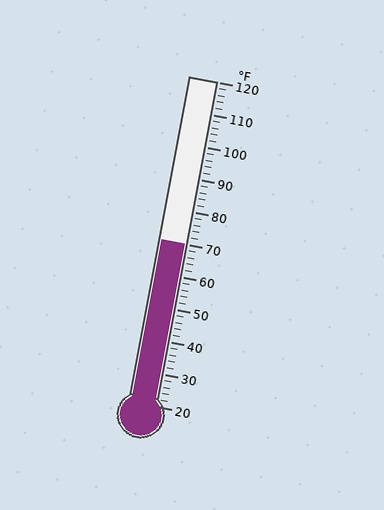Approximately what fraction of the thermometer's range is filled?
The thermometer is filled to approximately 50% of its range.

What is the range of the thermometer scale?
The thermometer scale ranges from 20°F to 120°F.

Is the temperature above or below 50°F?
The temperature is above 50°F.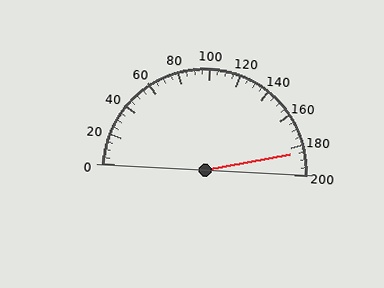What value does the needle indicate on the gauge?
The needle indicates approximately 185.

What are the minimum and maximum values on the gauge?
The gauge ranges from 0 to 200.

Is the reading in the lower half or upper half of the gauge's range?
The reading is in the upper half of the range (0 to 200).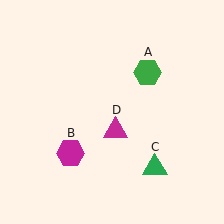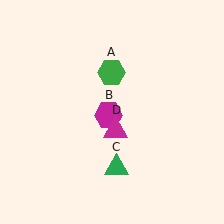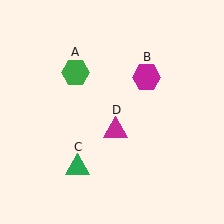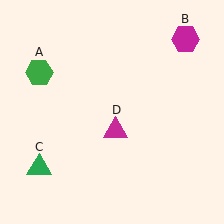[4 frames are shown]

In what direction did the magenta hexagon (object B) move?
The magenta hexagon (object B) moved up and to the right.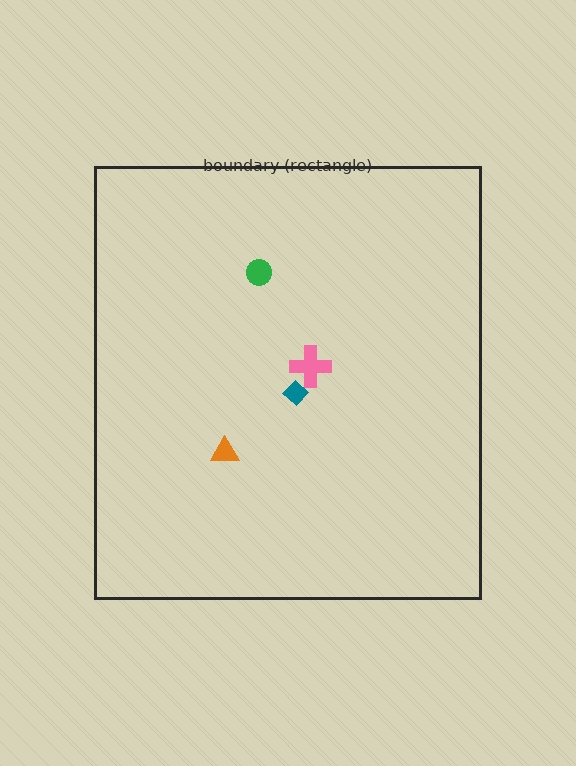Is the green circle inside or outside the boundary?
Inside.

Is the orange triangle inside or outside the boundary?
Inside.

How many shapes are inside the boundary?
4 inside, 0 outside.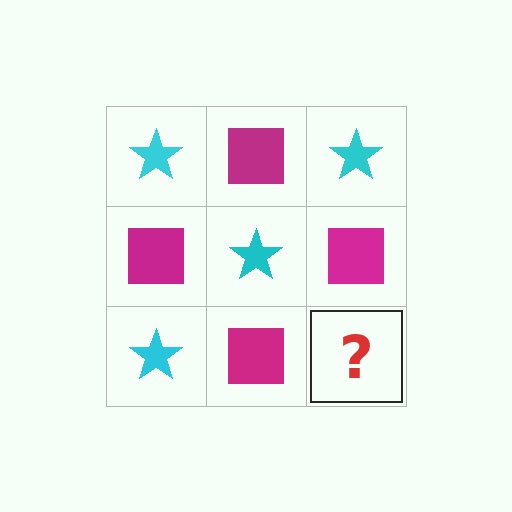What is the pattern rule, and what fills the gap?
The rule is that it alternates cyan star and magenta square in a checkerboard pattern. The gap should be filled with a cyan star.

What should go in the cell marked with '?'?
The missing cell should contain a cyan star.